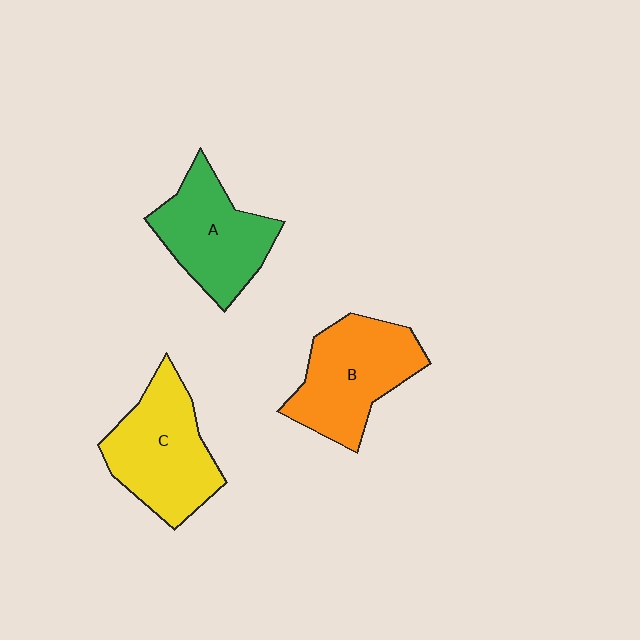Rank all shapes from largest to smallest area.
From largest to smallest: C (yellow), B (orange), A (green).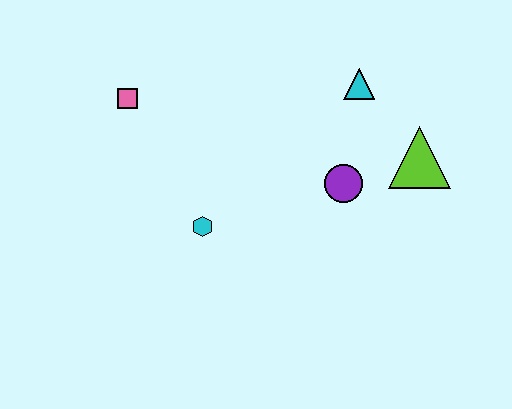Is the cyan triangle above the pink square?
Yes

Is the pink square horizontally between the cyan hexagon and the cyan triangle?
No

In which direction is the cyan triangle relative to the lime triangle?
The cyan triangle is above the lime triangle.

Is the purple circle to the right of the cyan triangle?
No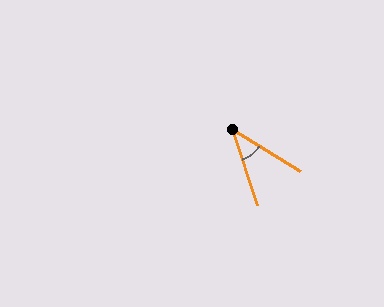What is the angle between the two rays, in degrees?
Approximately 40 degrees.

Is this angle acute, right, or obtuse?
It is acute.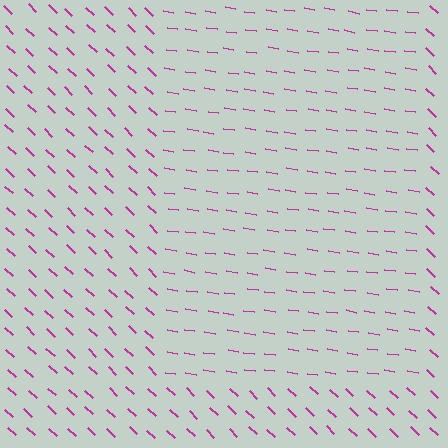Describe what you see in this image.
The image is filled with small magenta line segments. A rectangle region in the image has lines oriented differently from the surrounding lines, creating a visible texture boundary.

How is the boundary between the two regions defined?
The boundary is defined purely by a change in line orientation (approximately 34 degrees difference). All lines are the same color and thickness.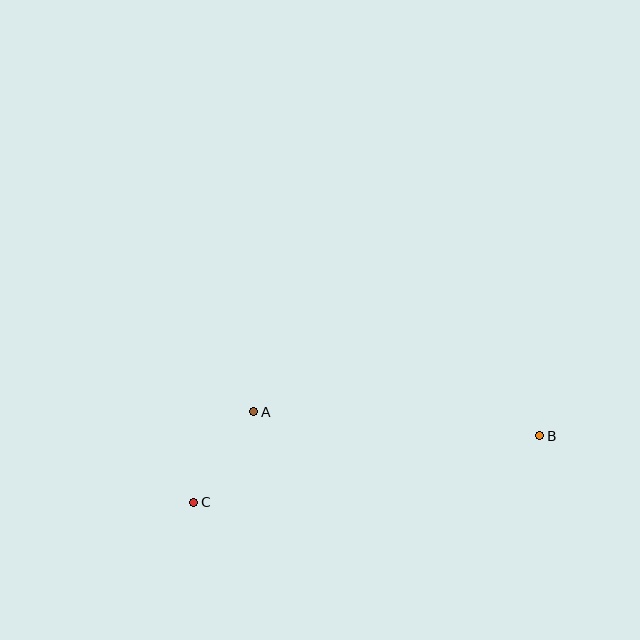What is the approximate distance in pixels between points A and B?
The distance between A and B is approximately 287 pixels.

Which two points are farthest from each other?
Points B and C are farthest from each other.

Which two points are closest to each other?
Points A and C are closest to each other.